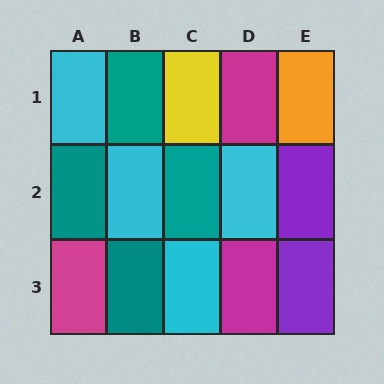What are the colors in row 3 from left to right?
Magenta, teal, cyan, magenta, purple.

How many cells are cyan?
4 cells are cyan.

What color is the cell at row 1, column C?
Yellow.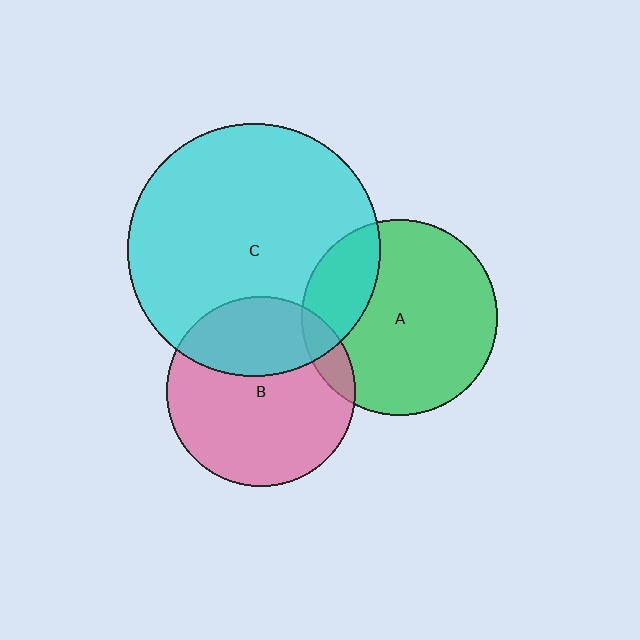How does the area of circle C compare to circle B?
Approximately 1.8 times.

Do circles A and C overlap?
Yes.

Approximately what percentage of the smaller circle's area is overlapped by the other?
Approximately 20%.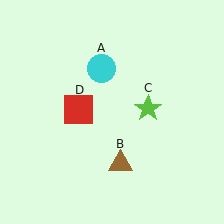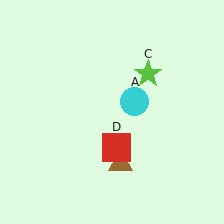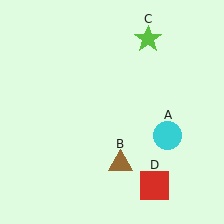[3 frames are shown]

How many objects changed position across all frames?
3 objects changed position: cyan circle (object A), lime star (object C), red square (object D).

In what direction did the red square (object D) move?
The red square (object D) moved down and to the right.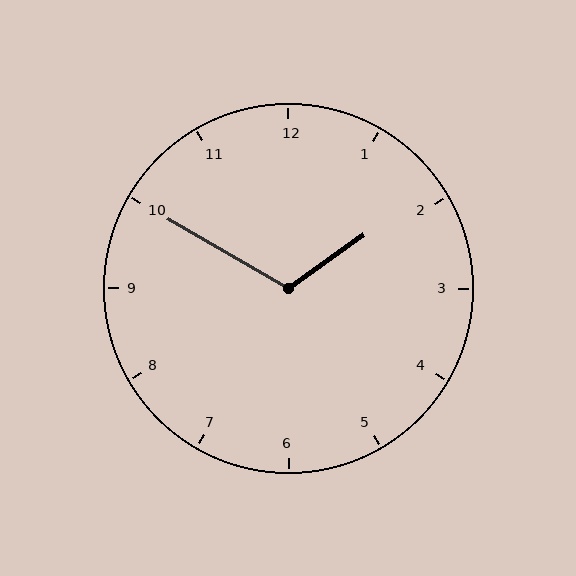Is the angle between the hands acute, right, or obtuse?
It is obtuse.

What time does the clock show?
1:50.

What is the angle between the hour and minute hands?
Approximately 115 degrees.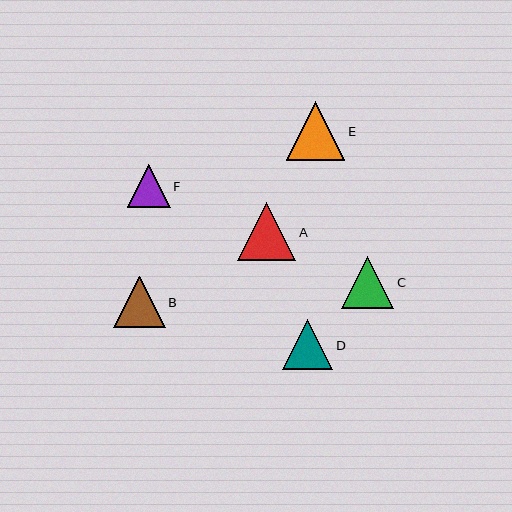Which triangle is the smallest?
Triangle F is the smallest with a size of approximately 43 pixels.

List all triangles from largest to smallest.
From largest to smallest: E, A, C, B, D, F.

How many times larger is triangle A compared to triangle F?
Triangle A is approximately 1.4 times the size of triangle F.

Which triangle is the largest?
Triangle E is the largest with a size of approximately 58 pixels.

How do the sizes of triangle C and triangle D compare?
Triangle C and triangle D are approximately the same size.